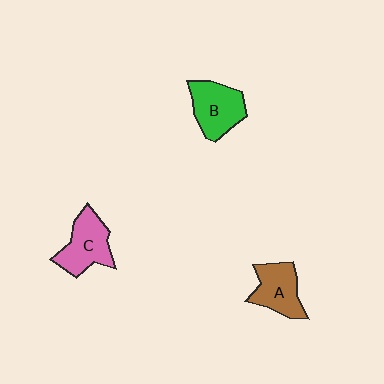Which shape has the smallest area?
Shape A (brown).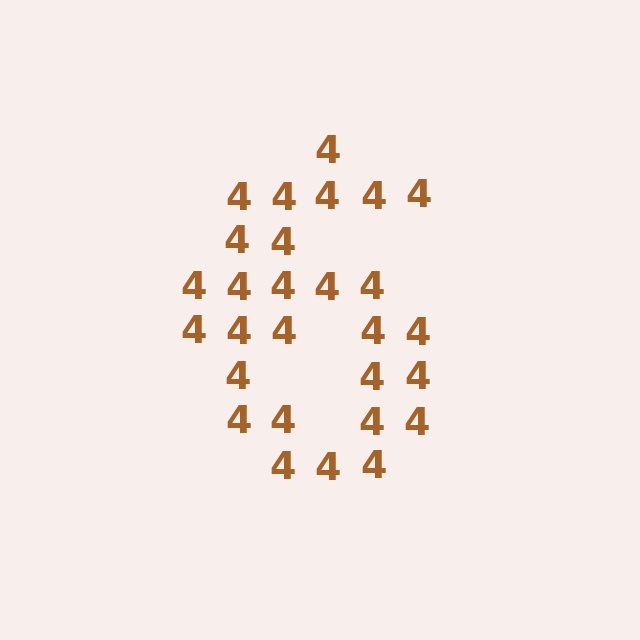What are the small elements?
The small elements are digit 4's.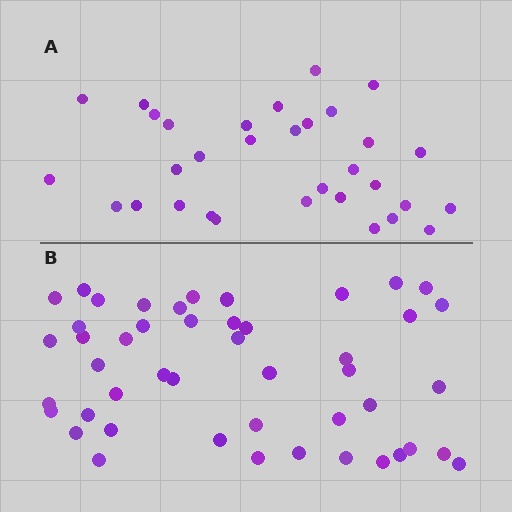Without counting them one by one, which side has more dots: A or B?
Region B (the bottom region) has more dots.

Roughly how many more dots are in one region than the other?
Region B has approximately 15 more dots than region A.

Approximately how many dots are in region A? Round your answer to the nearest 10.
About 30 dots. (The exact count is 32, which rounds to 30.)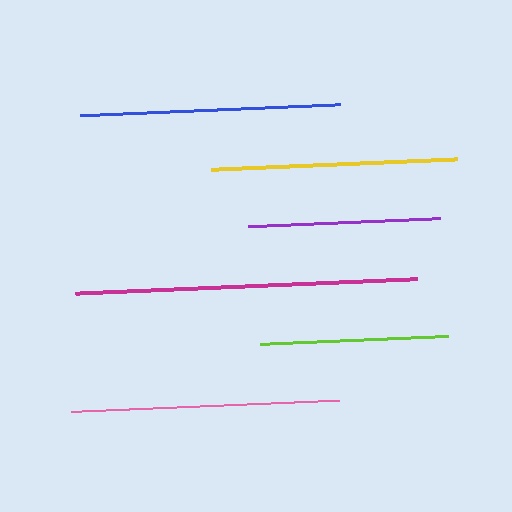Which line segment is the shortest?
The lime line is the shortest at approximately 188 pixels.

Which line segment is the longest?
The magenta line is the longest at approximately 342 pixels.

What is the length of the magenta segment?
The magenta segment is approximately 342 pixels long.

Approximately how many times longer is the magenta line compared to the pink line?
The magenta line is approximately 1.3 times the length of the pink line.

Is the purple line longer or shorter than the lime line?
The purple line is longer than the lime line.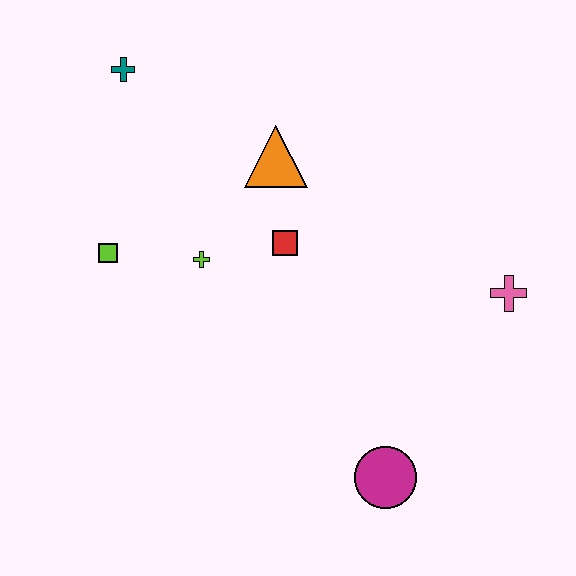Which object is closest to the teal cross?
The orange triangle is closest to the teal cross.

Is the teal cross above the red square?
Yes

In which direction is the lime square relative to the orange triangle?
The lime square is to the left of the orange triangle.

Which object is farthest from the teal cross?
The magenta circle is farthest from the teal cross.